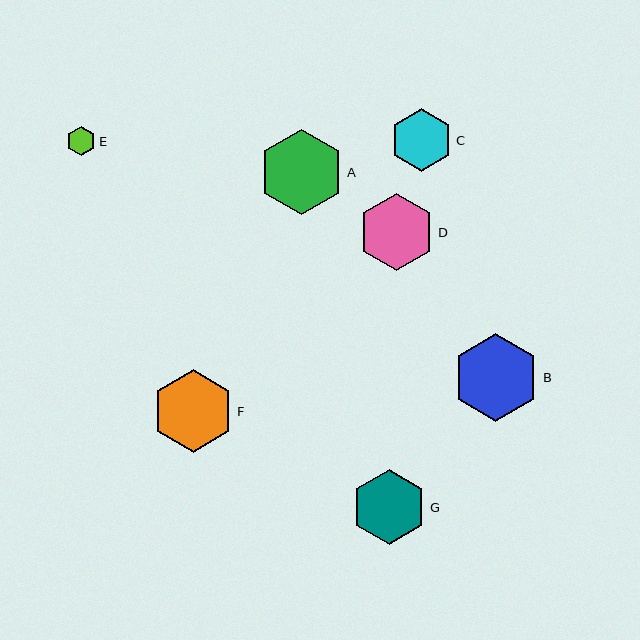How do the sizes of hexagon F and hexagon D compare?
Hexagon F and hexagon D are approximately the same size.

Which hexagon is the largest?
Hexagon B is the largest with a size of approximately 87 pixels.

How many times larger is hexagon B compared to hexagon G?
Hexagon B is approximately 1.2 times the size of hexagon G.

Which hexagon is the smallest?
Hexagon E is the smallest with a size of approximately 29 pixels.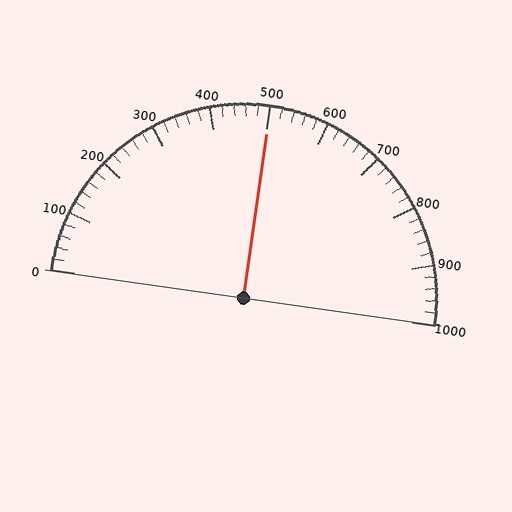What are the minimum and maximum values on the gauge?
The gauge ranges from 0 to 1000.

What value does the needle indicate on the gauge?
The needle indicates approximately 500.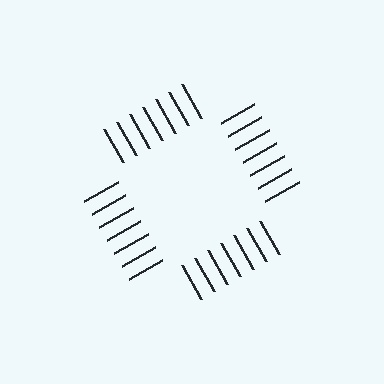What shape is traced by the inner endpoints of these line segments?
An illusory square — the line segments terminate on its edges but no continuous stroke is drawn.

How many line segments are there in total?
28 — 7 along each of the 4 edges.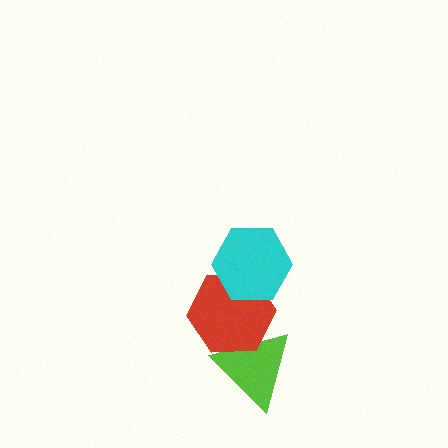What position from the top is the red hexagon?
The red hexagon is 2nd from the top.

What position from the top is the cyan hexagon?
The cyan hexagon is 1st from the top.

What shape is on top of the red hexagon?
The cyan hexagon is on top of the red hexagon.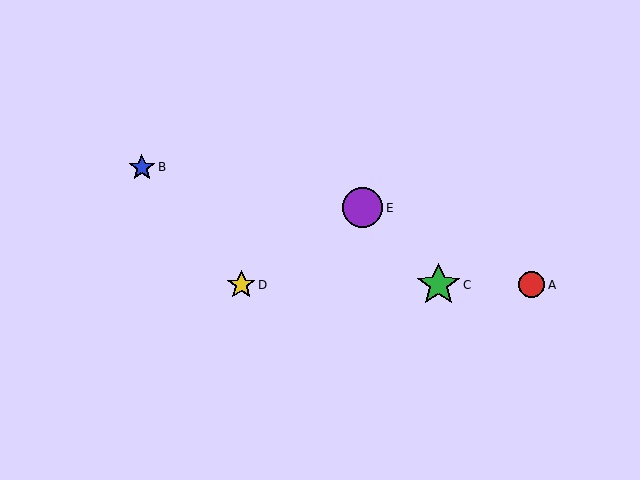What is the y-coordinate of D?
Object D is at y≈285.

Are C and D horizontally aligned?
Yes, both are at y≈285.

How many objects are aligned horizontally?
3 objects (A, C, D) are aligned horizontally.